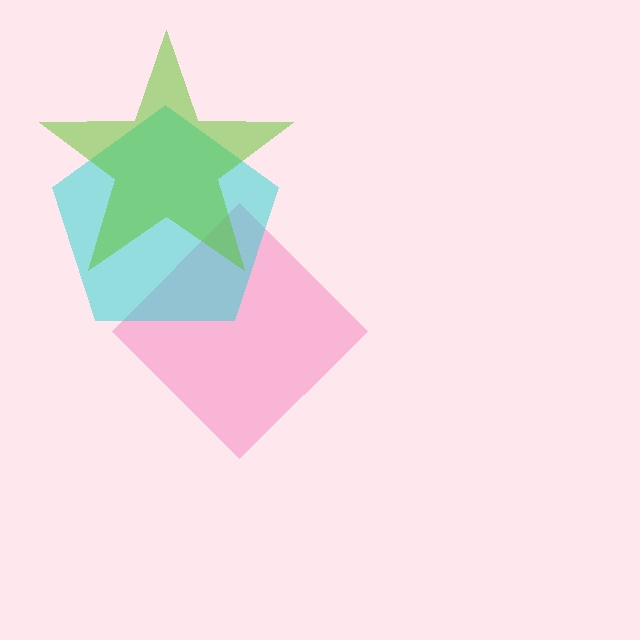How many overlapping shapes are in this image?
There are 3 overlapping shapes in the image.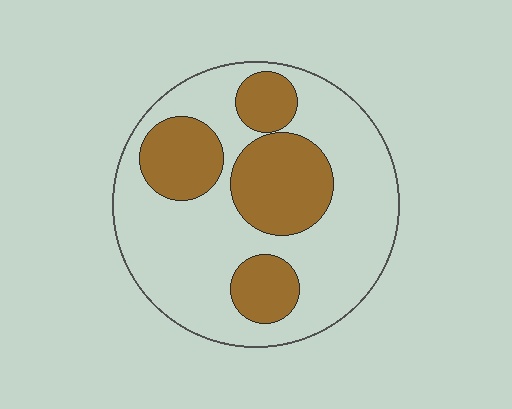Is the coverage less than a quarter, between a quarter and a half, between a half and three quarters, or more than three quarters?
Between a quarter and a half.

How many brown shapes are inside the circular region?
4.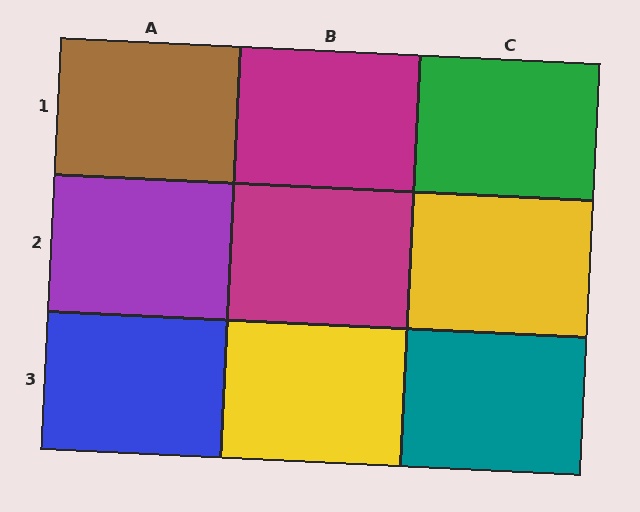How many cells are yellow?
2 cells are yellow.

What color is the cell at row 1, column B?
Magenta.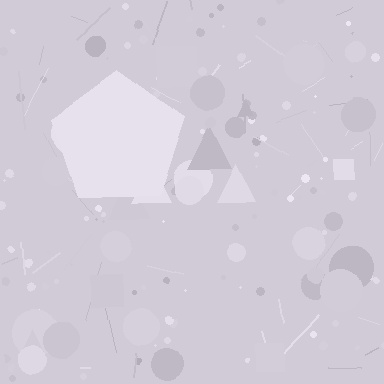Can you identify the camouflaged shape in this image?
The camouflaged shape is a pentagon.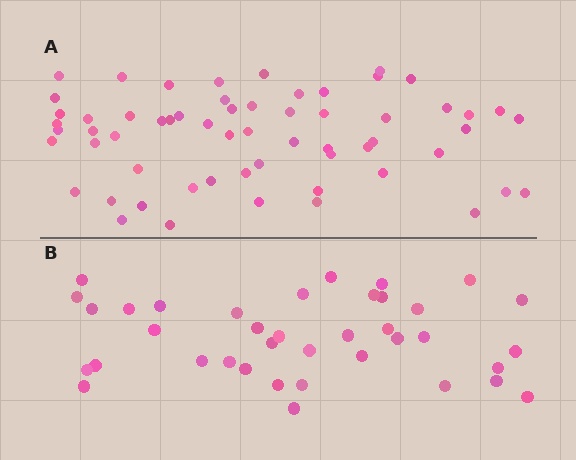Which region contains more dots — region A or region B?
Region A (the top region) has more dots.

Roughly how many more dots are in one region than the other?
Region A has approximately 20 more dots than region B.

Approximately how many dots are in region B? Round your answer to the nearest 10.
About 40 dots. (The exact count is 38, which rounds to 40.)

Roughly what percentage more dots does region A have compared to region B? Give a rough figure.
About 60% more.